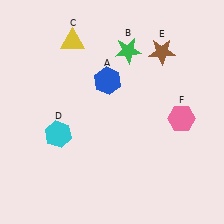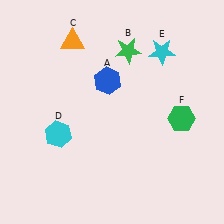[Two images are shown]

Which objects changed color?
C changed from yellow to orange. E changed from brown to cyan. F changed from pink to green.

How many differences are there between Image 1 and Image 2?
There are 3 differences between the two images.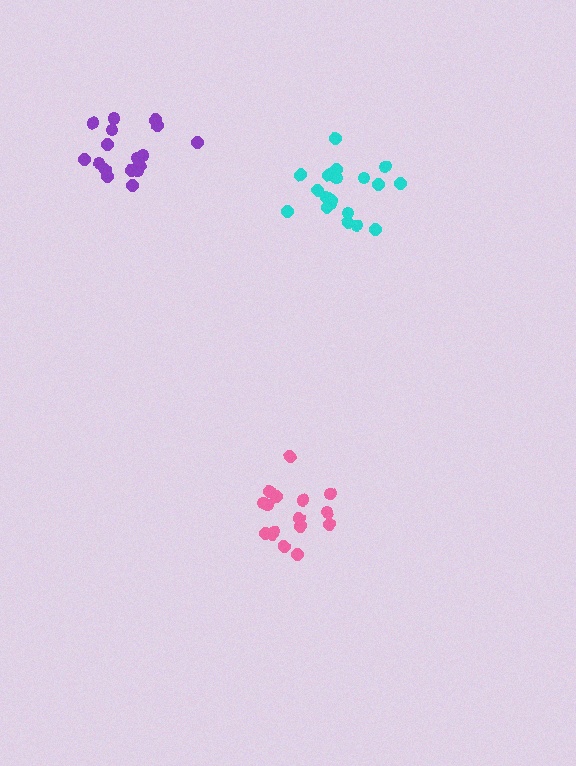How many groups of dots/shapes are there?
There are 3 groups.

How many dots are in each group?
Group 1: 19 dots, Group 2: 17 dots, Group 3: 16 dots (52 total).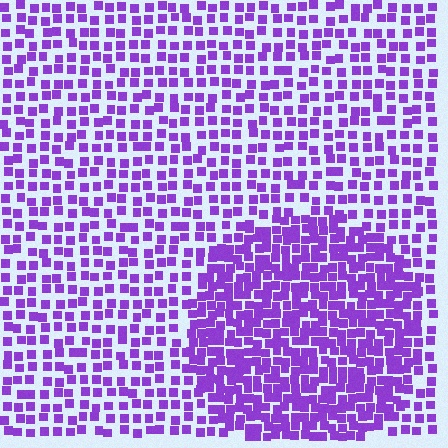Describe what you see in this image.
The image contains small purple elements arranged at two different densities. A circle-shaped region is visible where the elements are more densely packed than the surrounding area.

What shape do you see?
I see a circle.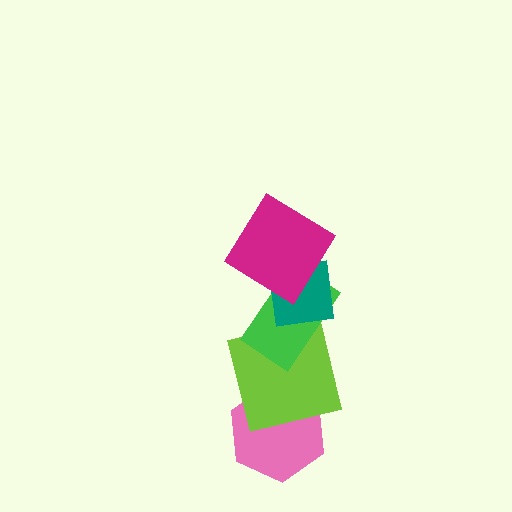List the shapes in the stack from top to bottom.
From top to bottom: the magenta diamond, the teal square, the green rectangle, the lime square, the pink hexagon.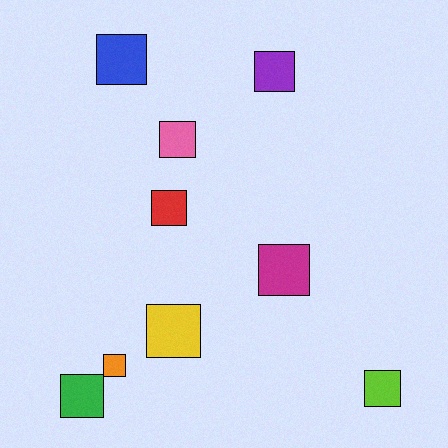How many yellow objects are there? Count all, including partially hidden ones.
There is 1 yellow object.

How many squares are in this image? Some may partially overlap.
There are 9 squares.